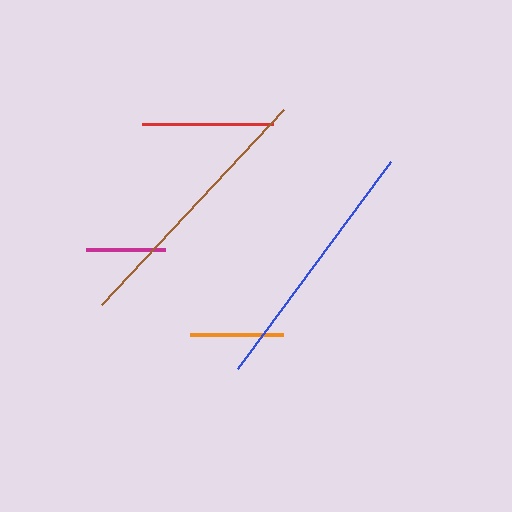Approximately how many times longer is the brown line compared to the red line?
The brown line is approximately 2.0 times the length of the red line.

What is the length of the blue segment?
The blue segment is approximately 257 pixels long.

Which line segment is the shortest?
The magenta line is the shortest at approximately 79 pixels.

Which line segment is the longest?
The brown line is the longest at approximately 267 pixels.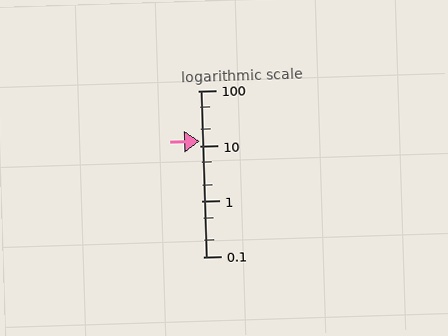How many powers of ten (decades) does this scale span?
The scale spans 3 decades, from 0.1 to 100.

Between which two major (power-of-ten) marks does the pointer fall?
The pointer is between 10 and 100.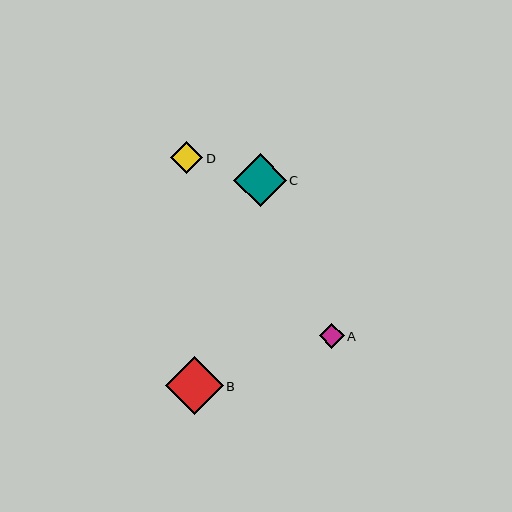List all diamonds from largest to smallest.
From largest to smallest: B, C, D, A.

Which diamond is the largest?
Diamond B is the largest with a size of approximately 58 pixels.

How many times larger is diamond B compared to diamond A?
Diamond B is approximately 2.3 times the size of diamond A.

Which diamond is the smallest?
Diamond A is the smallest with a size of approximately 25 pixels.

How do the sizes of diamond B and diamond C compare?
Diamond B and diamond C are approximately the same size.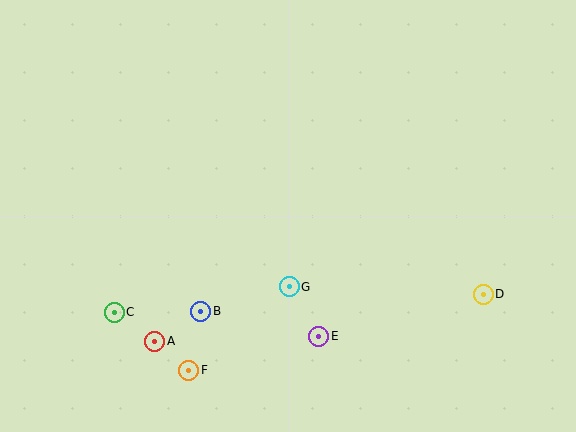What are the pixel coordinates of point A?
Point A is at (155, 341).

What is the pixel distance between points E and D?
The distance between E and D is 170 pixels.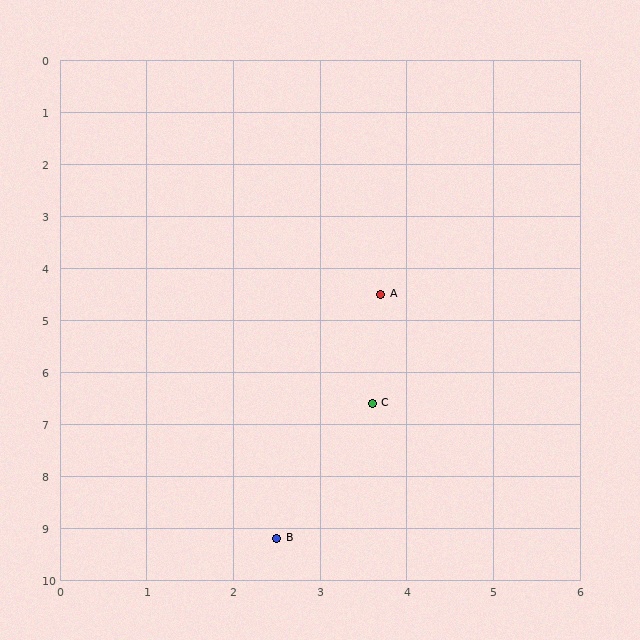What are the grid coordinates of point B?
Point B is at approximately (2.5, 9.2).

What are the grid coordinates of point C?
Point C is at approximately (3.6, 6.6).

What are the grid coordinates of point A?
Point A is at approximately (3.7, 4.5).